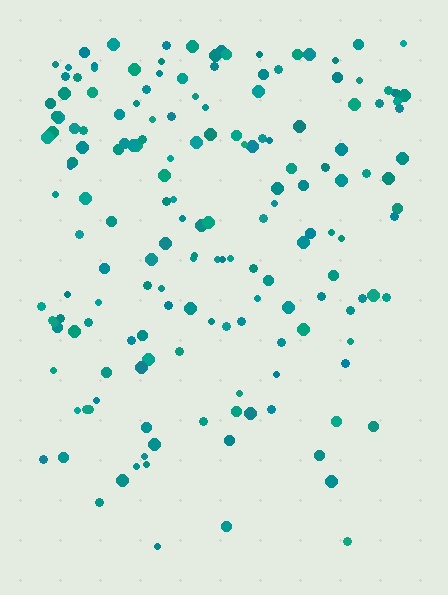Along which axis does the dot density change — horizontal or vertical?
Vertical.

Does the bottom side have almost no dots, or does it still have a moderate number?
Still a moderate number, just noticeably fewer than the top.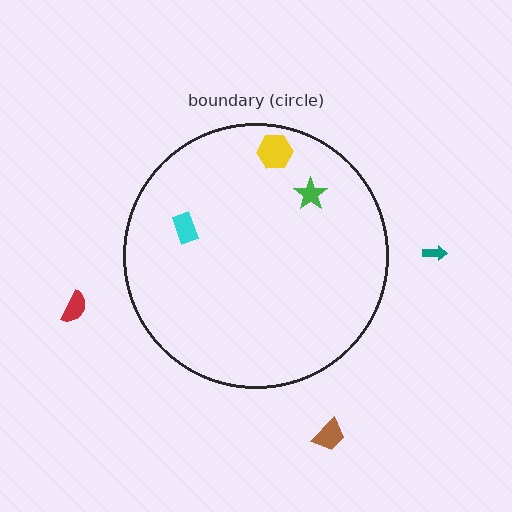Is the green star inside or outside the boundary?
Inside.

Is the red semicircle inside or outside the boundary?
Outside.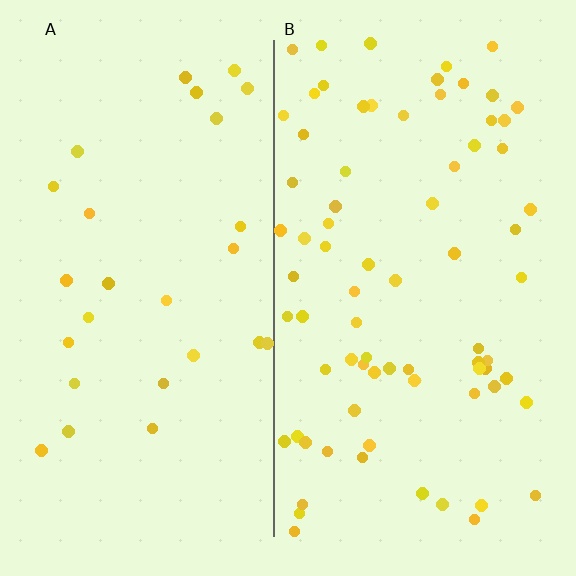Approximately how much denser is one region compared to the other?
Approximately 2.8× — region B over region A.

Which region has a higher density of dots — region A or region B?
B (the right).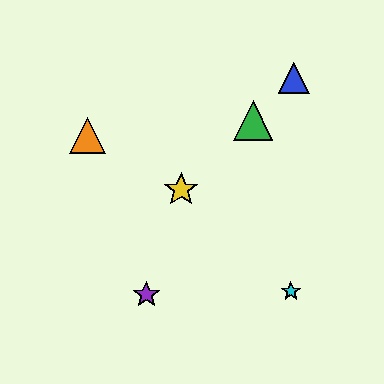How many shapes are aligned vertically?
2 shapes (the red triangle, the green triangle) are aligned vertically.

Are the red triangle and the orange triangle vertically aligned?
No, the red triangle is at x≈253 and the orange triangle is at x≈87.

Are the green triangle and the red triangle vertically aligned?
Yes, both are at x≈253.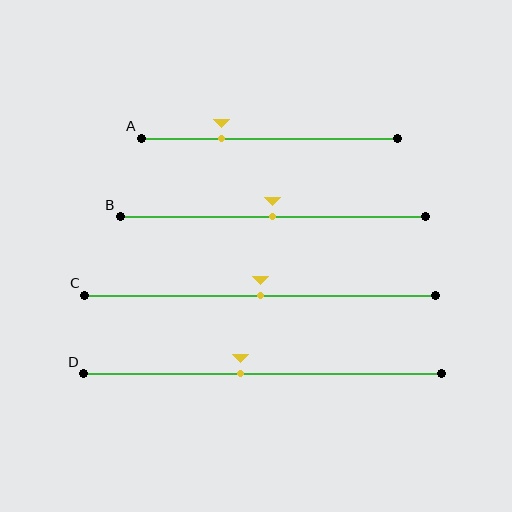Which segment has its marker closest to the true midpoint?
Segment B has its marker closest to the true midpoint.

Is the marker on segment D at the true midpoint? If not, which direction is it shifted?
No, the marker on segment D is shifted to the left by about 6% of the segment length.